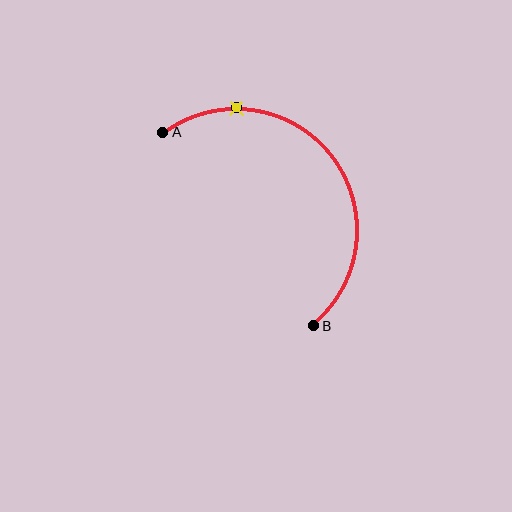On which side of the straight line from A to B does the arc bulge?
The arc bulges above and to the right of the straight line connecting A and B.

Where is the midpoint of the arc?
The arc midpoint is the point on the curve farthest from the straight line joining A and B. It sits above and to the right of that line.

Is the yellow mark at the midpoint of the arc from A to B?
No. The yellow mark lies on the arc but is closer to endpoint A. The arc midpoint would be at the point on the curve equidistant along the arc from both A and B.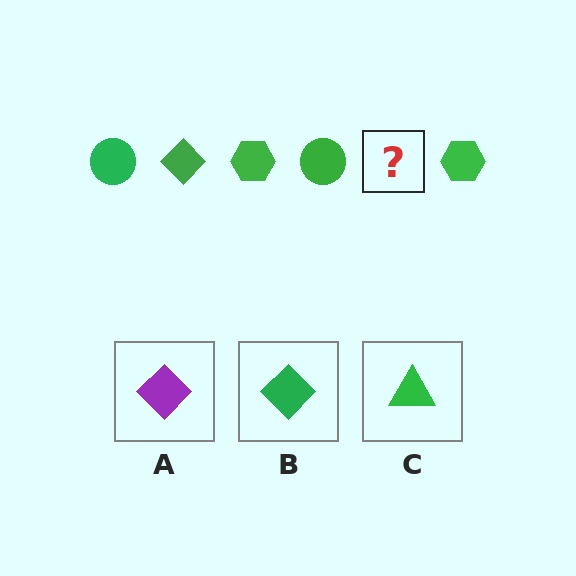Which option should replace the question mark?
Option B.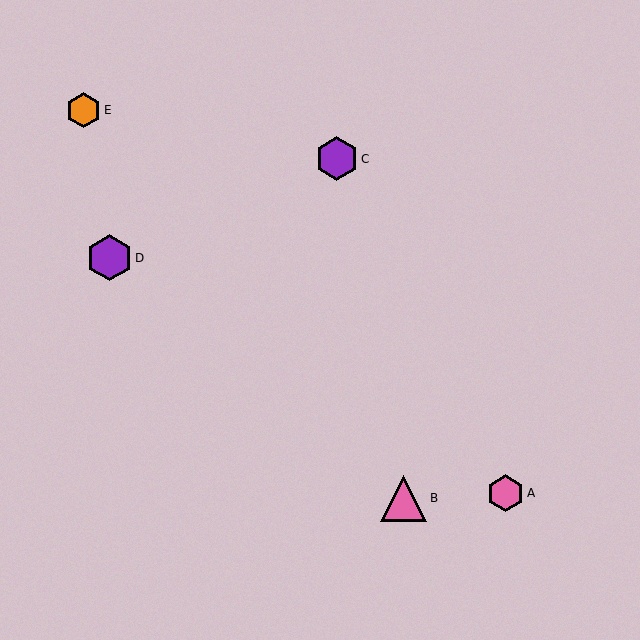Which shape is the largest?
The pink triangle (labeled B) is the largest.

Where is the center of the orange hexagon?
The center of the orange hexagon is at (83, 110).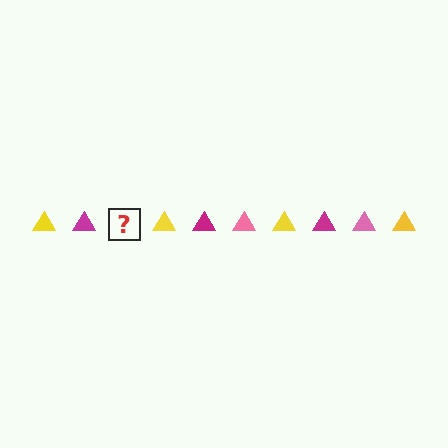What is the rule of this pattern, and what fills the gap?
The rule is that the pattern cycles through yellow, magenta, pink triangles. The gap should be filled with a pink triangle.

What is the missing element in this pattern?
The missing element is a pink triangle.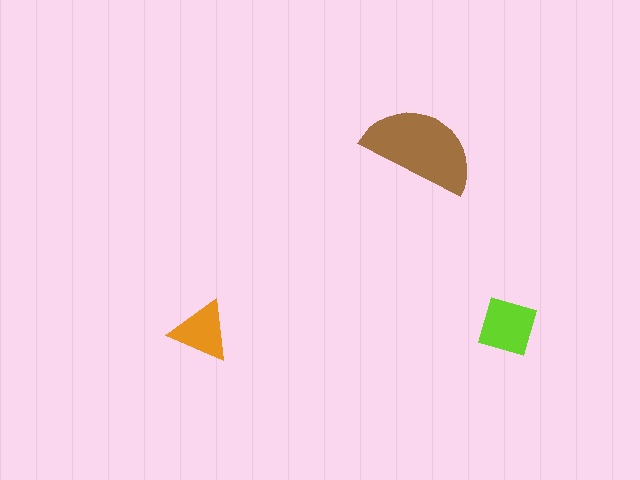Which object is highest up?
The brown semicircle is topmost.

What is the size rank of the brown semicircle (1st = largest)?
1st.